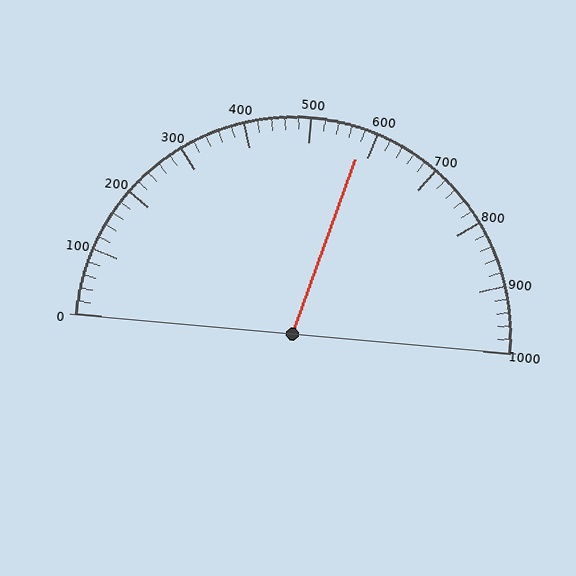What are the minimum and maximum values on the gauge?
The gauge ranges from 0 to 1000.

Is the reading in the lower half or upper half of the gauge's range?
The reading is in the upper half of the range (0 to 1000).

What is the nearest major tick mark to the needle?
The nearest major tick mark is 600.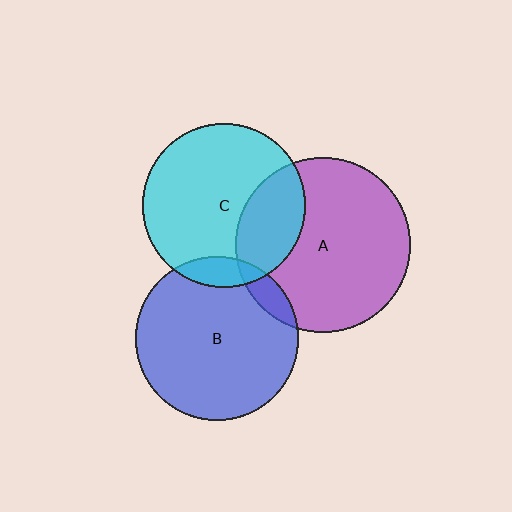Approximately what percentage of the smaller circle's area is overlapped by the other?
Approximately 25%.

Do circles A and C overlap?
Yes.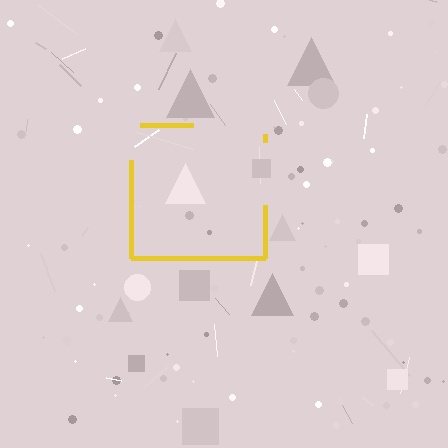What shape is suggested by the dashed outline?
The dashed outline suggests a square.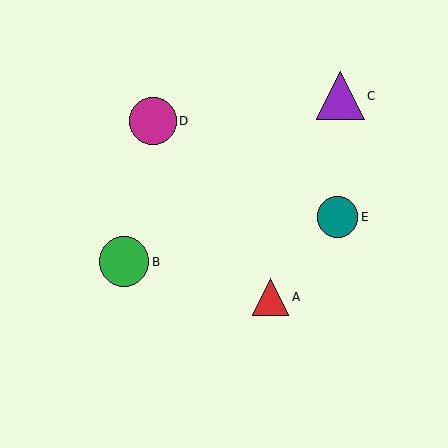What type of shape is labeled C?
Shape C is a purple triangle.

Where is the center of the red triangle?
The center of the red triangle is at (271, 297).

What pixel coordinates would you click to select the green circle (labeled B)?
Click at (124, 262) to select the green circle B.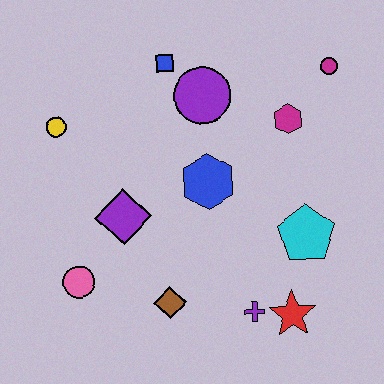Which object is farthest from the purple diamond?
The magenta circle is farthest from the purple diamond.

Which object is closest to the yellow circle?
The purple diamond is closest to the yellow circle.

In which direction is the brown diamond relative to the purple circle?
The brown diamond is below the purple circle.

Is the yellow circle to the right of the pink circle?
No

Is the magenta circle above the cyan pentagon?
Yes